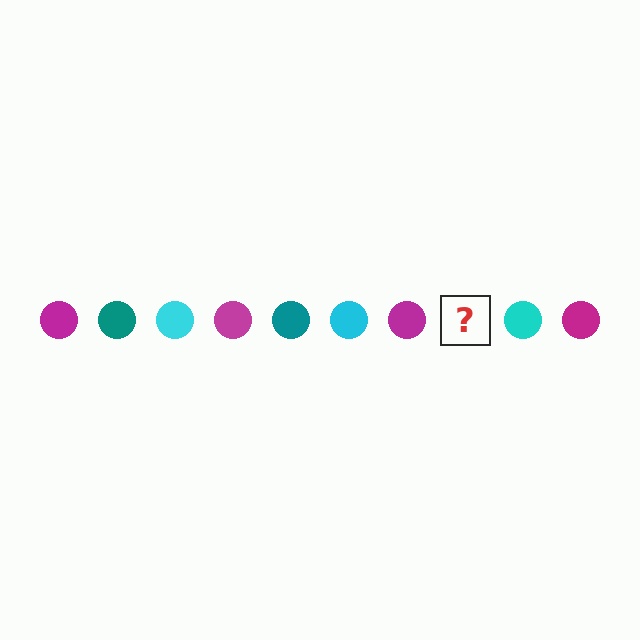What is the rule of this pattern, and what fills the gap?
The rule is that the pattern cycles through magenta, teal, cyan circles. The gap should be filled with a teal circle.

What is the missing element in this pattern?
The missing element is a teal circle.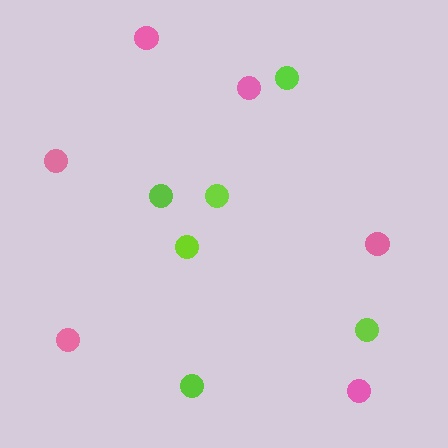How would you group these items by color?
There are 2 groups: one group of pink circles (6) and one group of lime circles (6).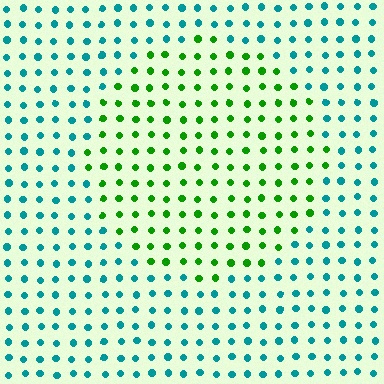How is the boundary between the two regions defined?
The boundary is defined purely by a slight shift in hue (about 64 degrees). Spacing, size, and orientation are identical on both sides.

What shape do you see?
I see a circle.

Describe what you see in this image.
The image is filled with small teal elements in a uniform arrangement. A circle-shaped region is visible where the elements are tinted to a slightly different hue, forming a subtle color boundary.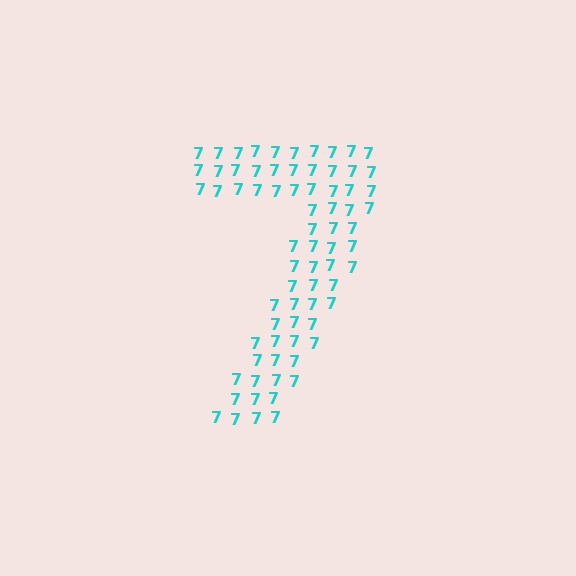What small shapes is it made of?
It is made of small digit 7's.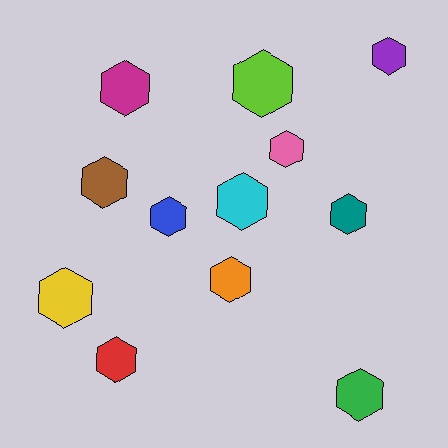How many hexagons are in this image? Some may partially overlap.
There are 12 hexagons.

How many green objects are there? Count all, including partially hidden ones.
There is 1 green object.